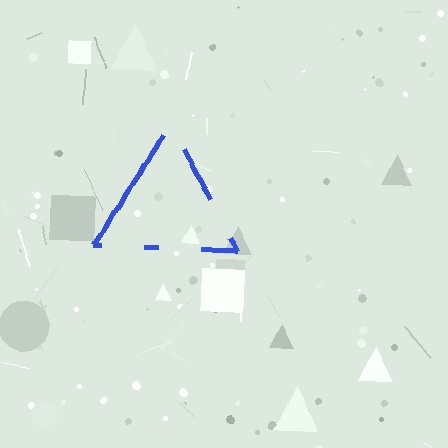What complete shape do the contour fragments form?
The contour fragments form a triangle.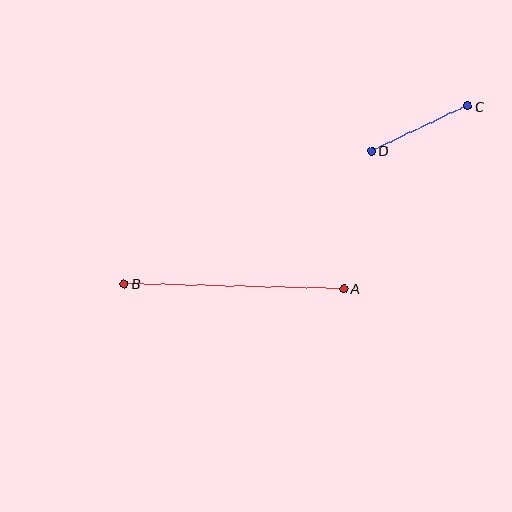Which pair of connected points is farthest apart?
Points A and B are farthest apart.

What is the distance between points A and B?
The distance is approximately 220 pixels.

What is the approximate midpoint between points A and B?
The midpoint is at approximately (234, 286) pixels.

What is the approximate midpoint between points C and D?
The midpoint is at approximately (419, 128) pixels.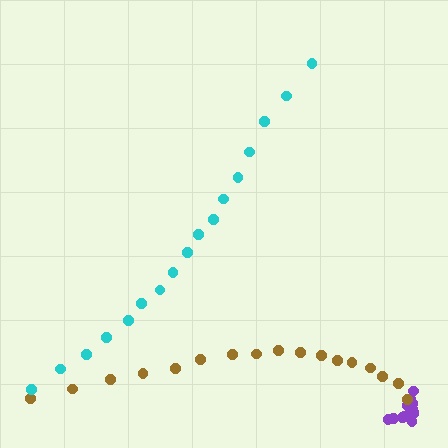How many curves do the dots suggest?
There are 3 distinct paths.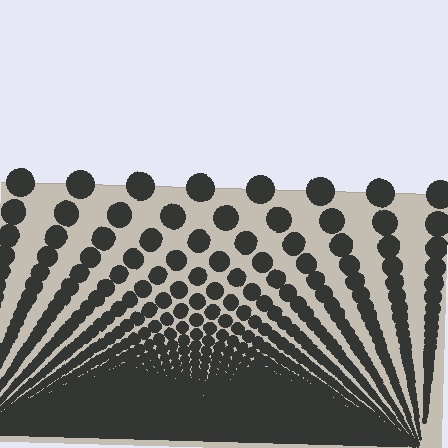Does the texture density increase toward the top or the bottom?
Density increases toward the bottom.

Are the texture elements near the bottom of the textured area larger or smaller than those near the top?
Smaller. The gradient is inverted — elements near the bottom are smaller and denser.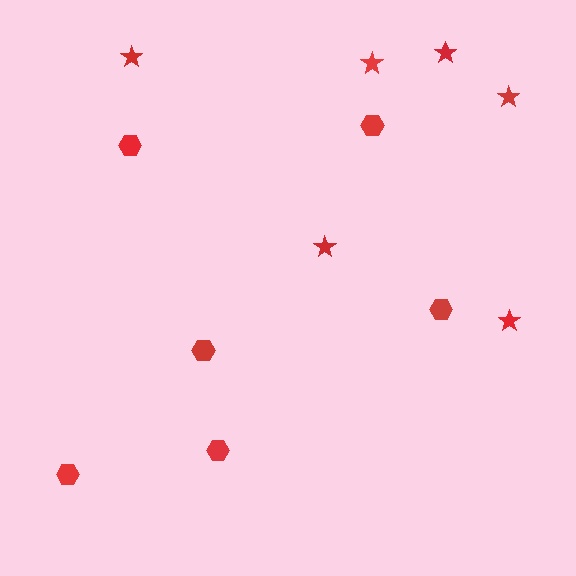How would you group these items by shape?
There are 2 groups: one group of stars (6) and one group of hexagons (6).